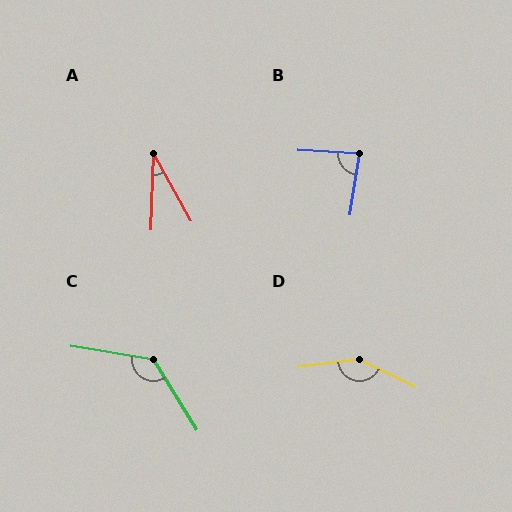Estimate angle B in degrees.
Approximately 85 degrees.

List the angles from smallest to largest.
A (31°), B (85°), C (131°), D (146°).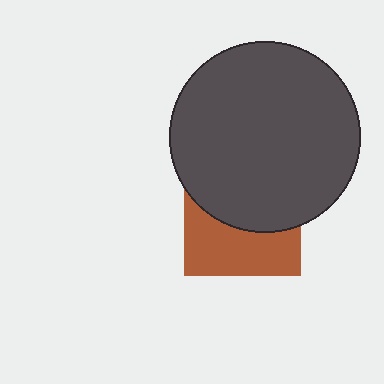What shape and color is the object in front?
The object in front is a dark gray circle.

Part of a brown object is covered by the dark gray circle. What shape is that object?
It is a square.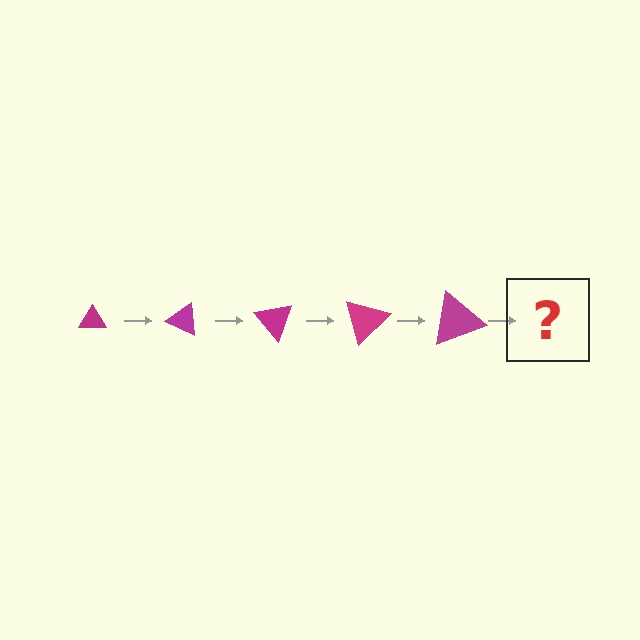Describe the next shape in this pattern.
It should be a triangle, larger than the previous one and rotated 125 degrees from the start.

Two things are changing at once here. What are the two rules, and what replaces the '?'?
The two rules are that the triangle grows larger each step and it rotates 25 degrees each step. The '?' should be a triangle, larger than the previous one and rotated 125 degrees from the start.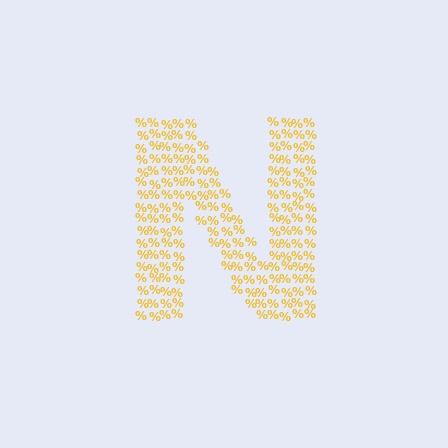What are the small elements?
The small elements are percent signs.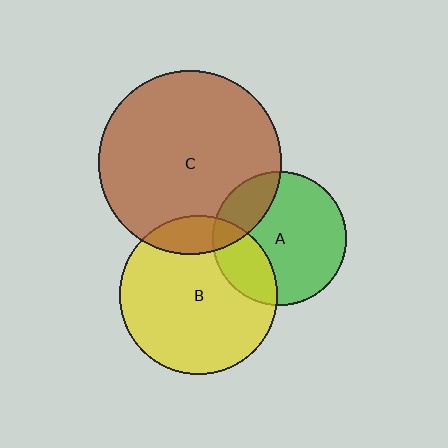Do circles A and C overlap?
Yes.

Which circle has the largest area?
Circle C (brown).